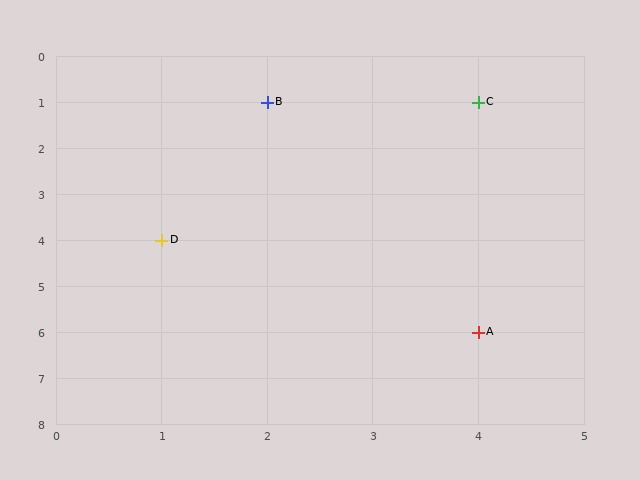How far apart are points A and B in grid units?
Points A and B are 2 columns and 5 rows apart (about 5.4 grid units diagonally).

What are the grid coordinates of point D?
Point D is at grid coordinates (1, 4).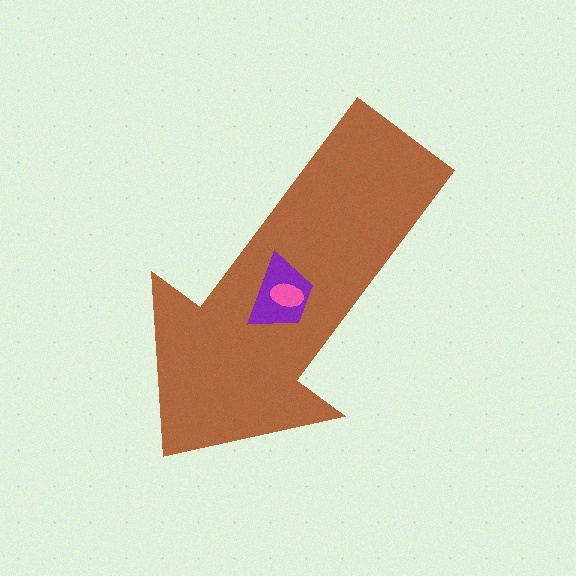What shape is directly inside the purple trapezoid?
The pink ellipse.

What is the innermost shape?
The pink ellipse.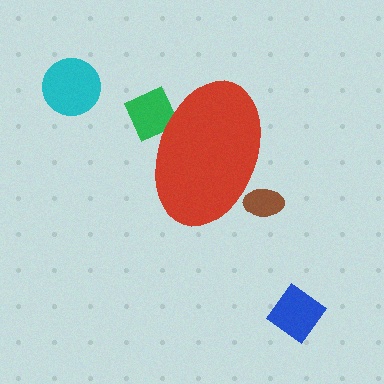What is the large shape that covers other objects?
A red ellipse.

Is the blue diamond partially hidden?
No, the blue diamond is fully visible.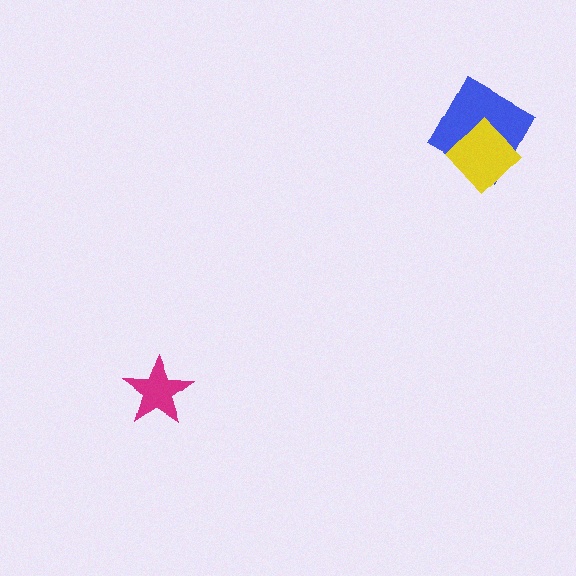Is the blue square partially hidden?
Yes, it is partially covered by another shape.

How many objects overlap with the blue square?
1 object overlaps with the blue square.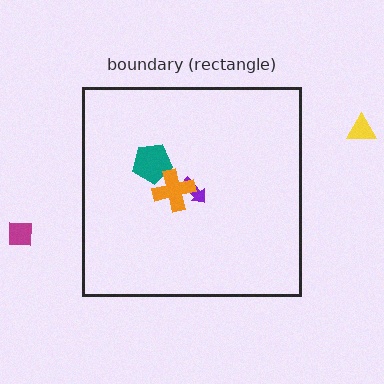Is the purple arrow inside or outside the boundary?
Inside.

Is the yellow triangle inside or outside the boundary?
Outside.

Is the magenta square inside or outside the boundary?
Outside.